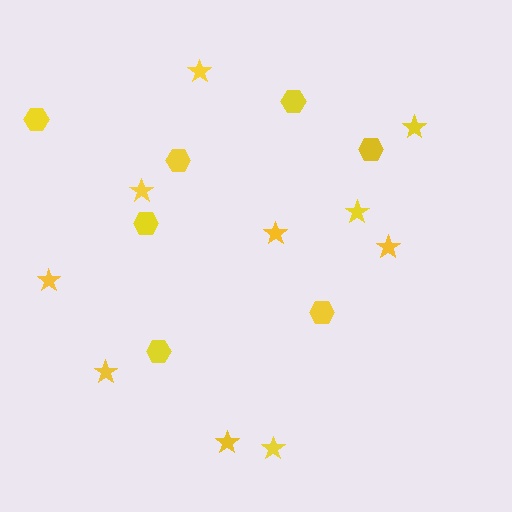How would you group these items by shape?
There are 2 groups: one group of stars (10) and one group of hexagons (7).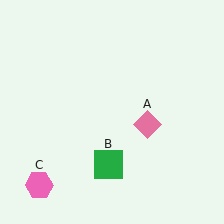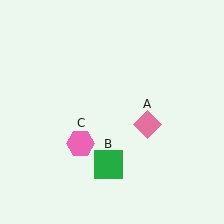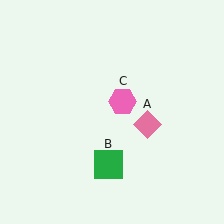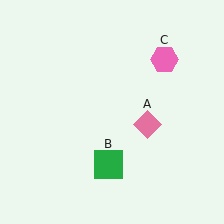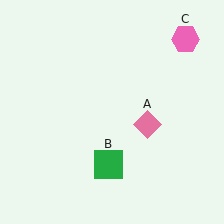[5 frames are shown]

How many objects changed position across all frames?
1 object changed position: pink hexagon (object C).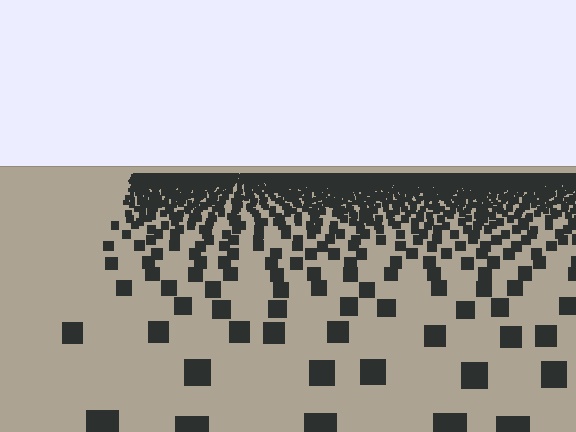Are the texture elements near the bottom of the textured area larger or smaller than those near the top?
Larger. Near the bottom, elements are closer to the viewer and appear at a bigger on-screen size.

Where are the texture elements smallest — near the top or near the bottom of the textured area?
Near the top.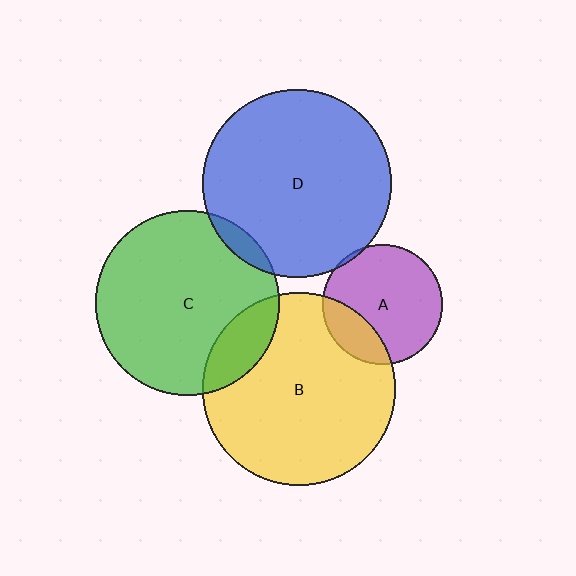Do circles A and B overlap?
Yes.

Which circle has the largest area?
Circle B (yellow).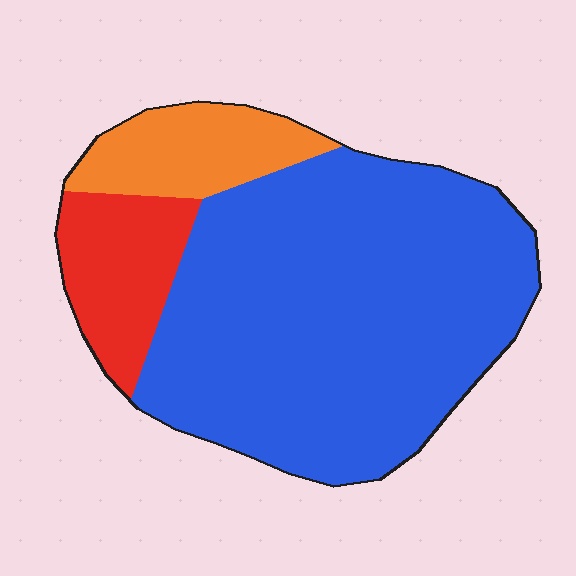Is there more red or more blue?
Blue.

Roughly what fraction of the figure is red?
Red covers around 15% of the figure.